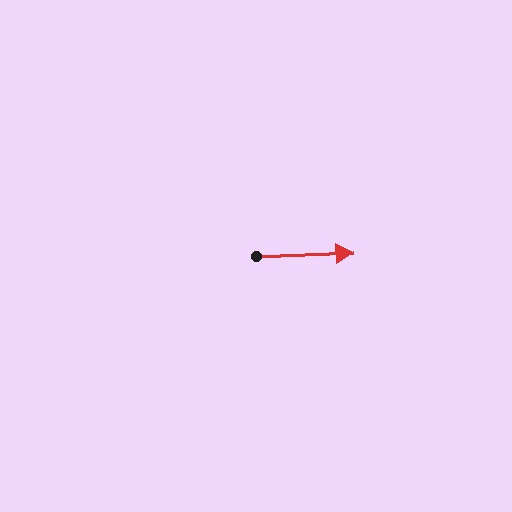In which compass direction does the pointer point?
East.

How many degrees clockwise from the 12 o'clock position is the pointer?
Approximately 88 degrees.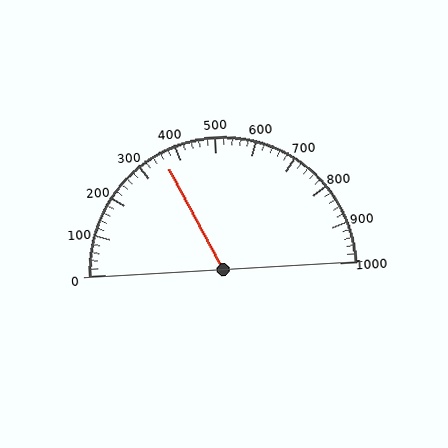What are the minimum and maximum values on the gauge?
The gauge ranges from 0 to 1000.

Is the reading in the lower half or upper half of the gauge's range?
The reading is in the lower half of the range (0 to 1000).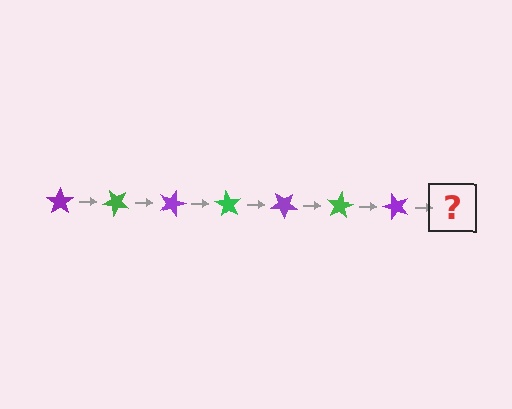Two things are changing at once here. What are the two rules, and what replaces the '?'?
The two rules are that it rotates 45 degrees each step and the color cycles through purple and green. The '?' should be a green star, rotated 315 degrees from the start.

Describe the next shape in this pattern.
It should be a green star, rotated 315 degrees from the start.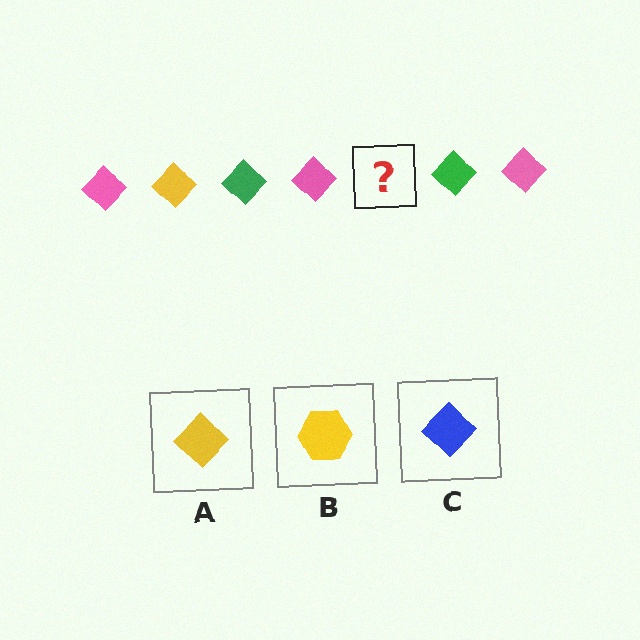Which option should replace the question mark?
Option A.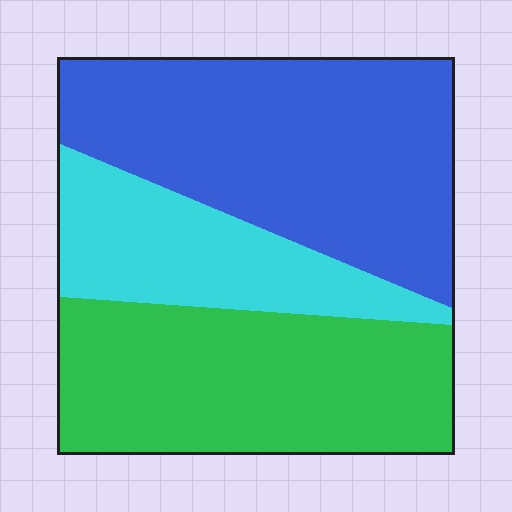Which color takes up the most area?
Blue, at roughly 40%.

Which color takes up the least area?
Cyan, at roughly 20%.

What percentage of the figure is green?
Green covers roughly 35% of the figure.